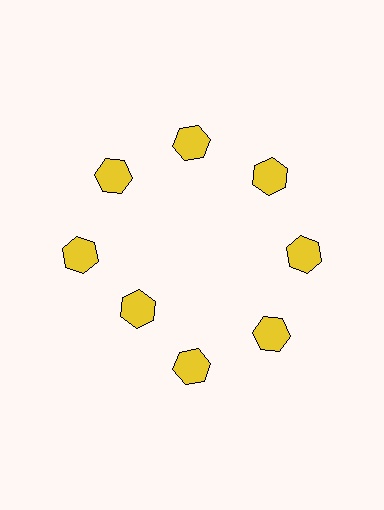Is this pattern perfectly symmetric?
No. The 8 yellow hexagons are arranged in a ring, but one element near the 8 o'clock position is pulled inward toward the center, breaking the 8-fold rotational symmetry.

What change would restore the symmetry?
The symmetry would be restored by moving it outward, back onto the ring so that all 8 hexagons sit at equal angles and equal distance from the center.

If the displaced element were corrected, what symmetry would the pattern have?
It would have 8-fold rotational symmetry — the pattern would map onto itself every 45 degrees.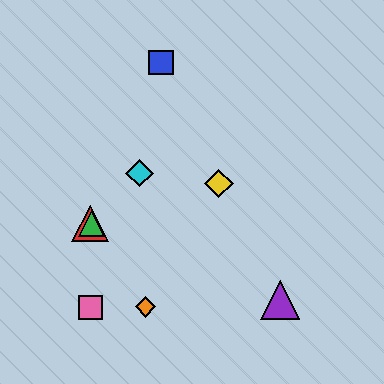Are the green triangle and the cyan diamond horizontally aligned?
No, the green triangle is at y≈223 and the cyan diamond is at y≈173.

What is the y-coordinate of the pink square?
The pink square is at y≈308.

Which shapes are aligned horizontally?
The red triangle, the green triangle are aligned horizontally.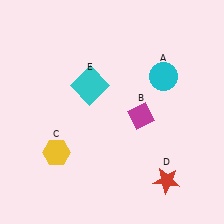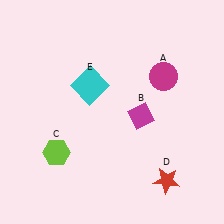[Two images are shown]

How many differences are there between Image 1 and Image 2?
There are 2 differences between the two images.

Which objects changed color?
A changed from cyan to magenta. C changed from yellow to lime.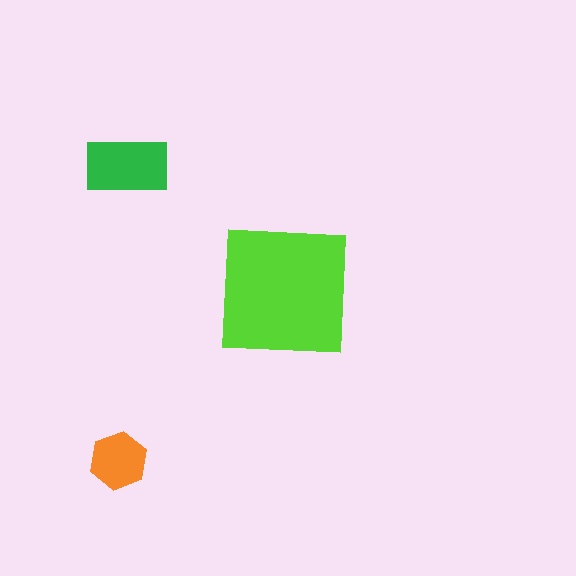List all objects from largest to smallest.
The lime square, the green rectangle, the orange hexagon.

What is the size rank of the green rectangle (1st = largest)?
2nd.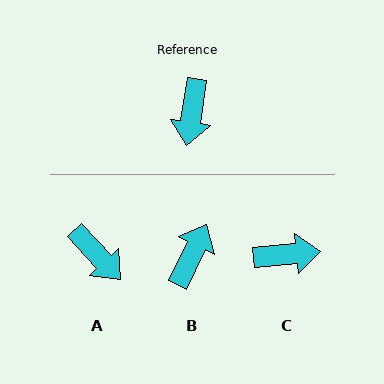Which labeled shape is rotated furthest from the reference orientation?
B, about 163 degrees away.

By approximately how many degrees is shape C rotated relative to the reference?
Approximately 104 degrees counter-clockwise.